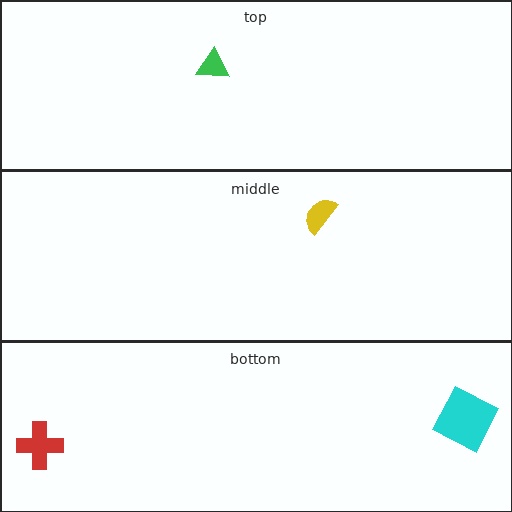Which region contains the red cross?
The bottom region.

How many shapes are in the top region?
1.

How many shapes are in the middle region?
1.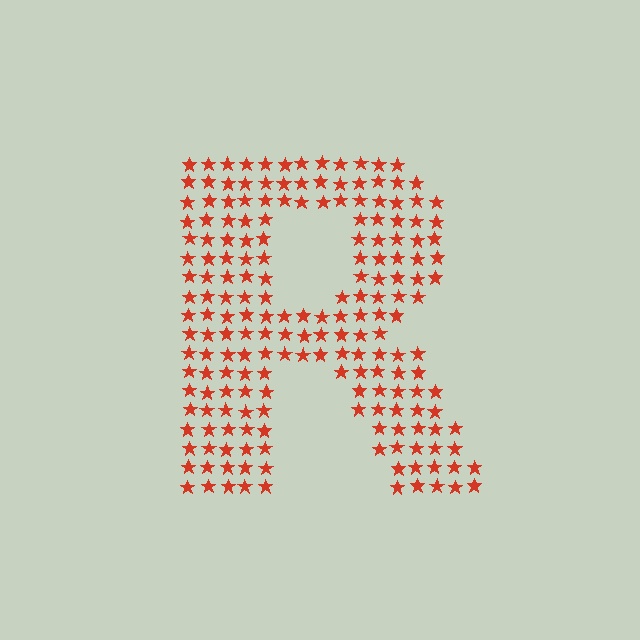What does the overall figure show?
The overall figure shows the letter R.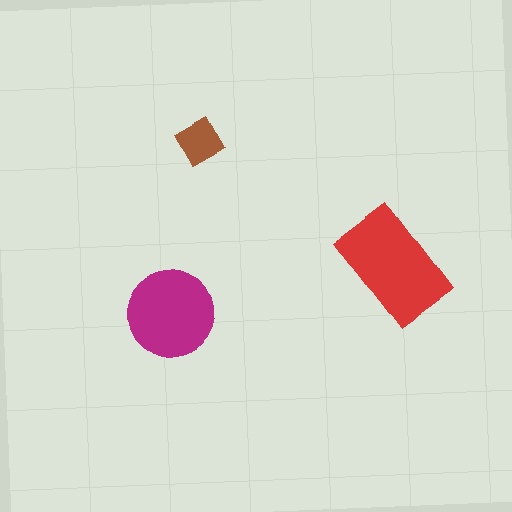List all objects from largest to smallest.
The red rectangle, the magenta circle, the brown diamond.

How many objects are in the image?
There are 3 objects in the image.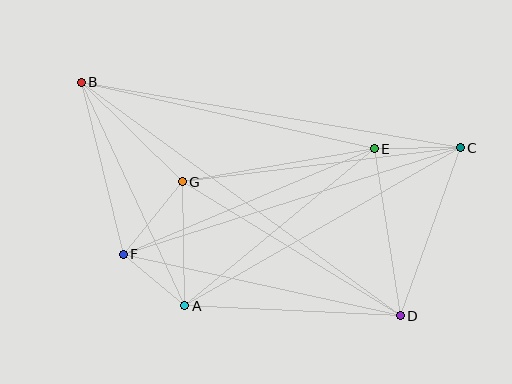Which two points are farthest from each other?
Points B and D are farthest from each other.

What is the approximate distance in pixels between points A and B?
The distance between A and B is approximately 247 pixels.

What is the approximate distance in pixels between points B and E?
The distance between B and E is approximately 301 pixels.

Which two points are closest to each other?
Points A and F are closest to each other.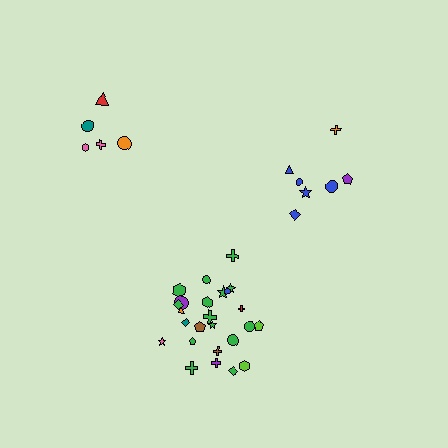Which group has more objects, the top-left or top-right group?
The top-right group.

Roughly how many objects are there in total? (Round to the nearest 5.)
Roughly 35 objects in total.